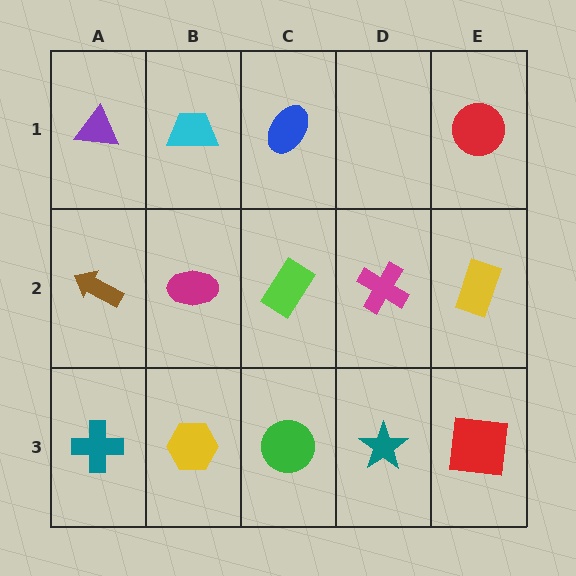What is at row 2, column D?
A magenta cross.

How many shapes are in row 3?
5 shapes.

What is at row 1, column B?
A cyan trapezoid.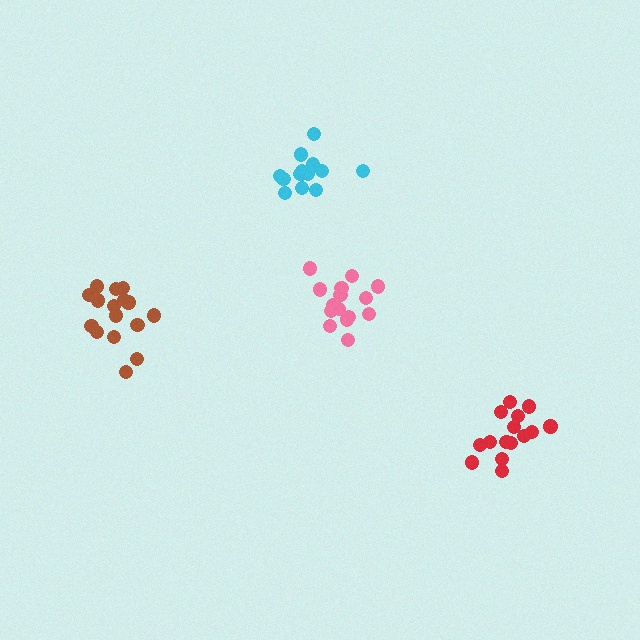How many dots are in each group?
Group 1: 16 dots, Group 2: 15 dots, Group 3: 15 dots, Group 4: 15 dots (61 total).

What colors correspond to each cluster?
The clusters are colored: brown, pink, cyan, red.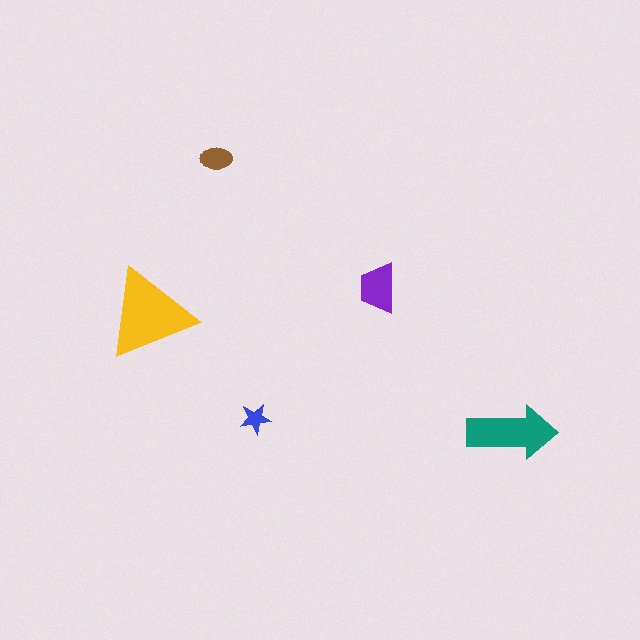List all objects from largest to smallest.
The yellow triangle, the teal arrow, the purple trapezoid, the brown ellipse, the blue star.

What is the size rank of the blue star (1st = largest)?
5th.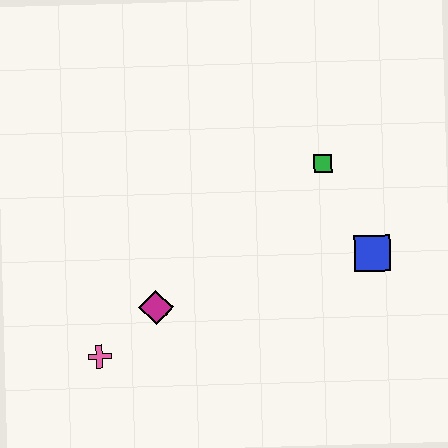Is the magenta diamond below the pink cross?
No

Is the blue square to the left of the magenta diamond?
No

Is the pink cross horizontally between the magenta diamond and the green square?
No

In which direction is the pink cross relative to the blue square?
The pink cross is to the left of the blue square.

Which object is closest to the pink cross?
The magenta diamond is closest to the pink cross.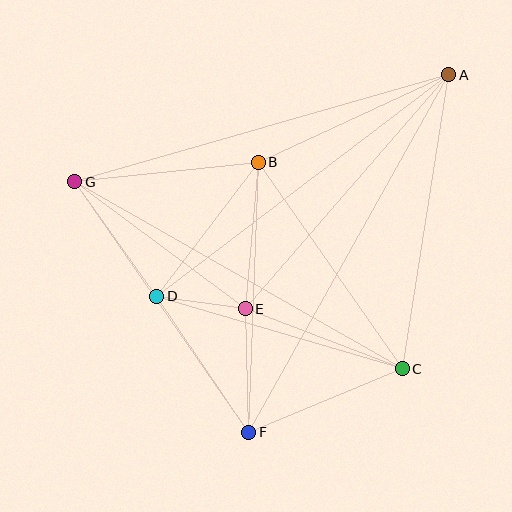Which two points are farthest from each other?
Points A and F are farthest from each other.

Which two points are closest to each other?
Points D and E are closest to each other.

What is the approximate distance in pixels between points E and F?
The distance between E and F is approximately 124 pixels.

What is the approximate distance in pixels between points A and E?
The distance between A and E is approximately 310 pixels.